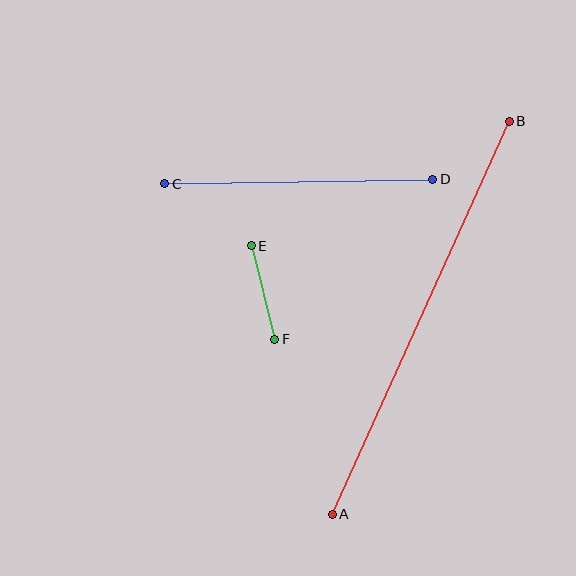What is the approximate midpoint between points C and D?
The midpoint is at approximately (299, 181) pixels.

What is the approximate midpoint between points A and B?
The midpoint is at approximately (421, 318) pixels.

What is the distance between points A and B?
The distance is approximately 431 pixels.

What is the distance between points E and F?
The distance is approximately 96 pixels.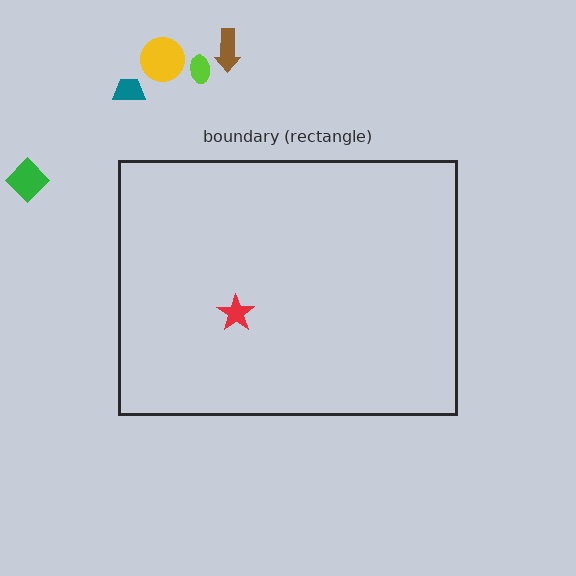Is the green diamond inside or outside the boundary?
Outside.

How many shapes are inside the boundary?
1 inside, 5 outside.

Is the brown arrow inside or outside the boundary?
Outside.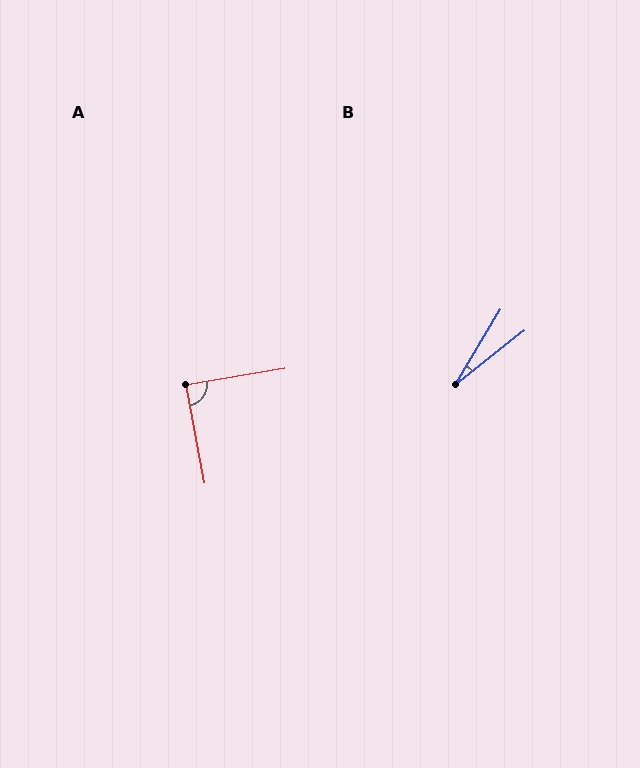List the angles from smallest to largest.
B (21°), A (89°).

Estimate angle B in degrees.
Approximately 21 degrees.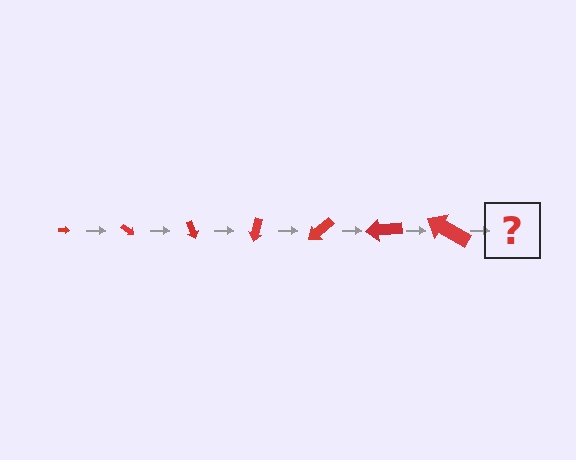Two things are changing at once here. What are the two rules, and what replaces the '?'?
The two rules are that the arrow grows larger each step and it rotates 35 degrees each step. The '?' should be an arrow, larger than the previous one and rotated 245 degrees from the start.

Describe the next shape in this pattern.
It should be an arrow, larger than the previous one and rotated 245 degrees from the start.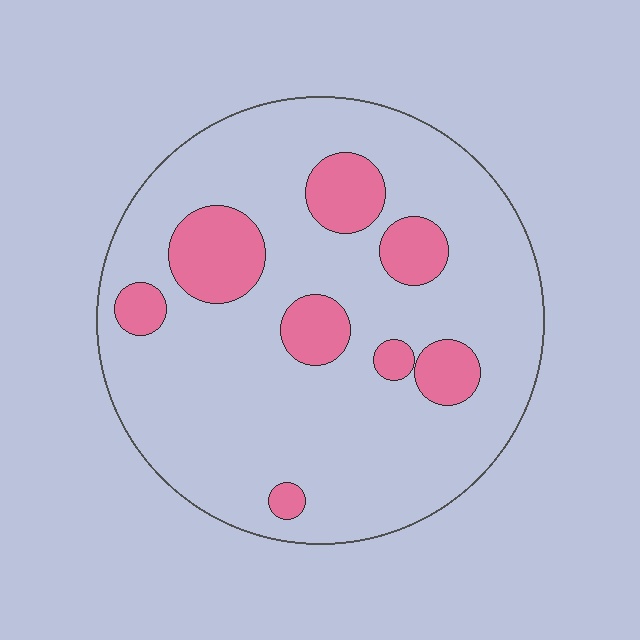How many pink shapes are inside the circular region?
8.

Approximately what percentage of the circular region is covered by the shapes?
Approximately 20%.